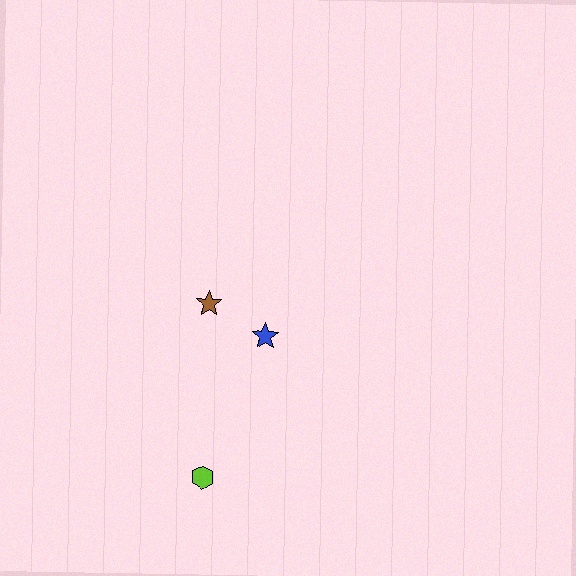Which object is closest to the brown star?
The blue star is closest to the brown star.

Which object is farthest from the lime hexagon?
The brown star is farthest from the lime hexagon.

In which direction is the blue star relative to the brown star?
The blue star is to the right of the brown star.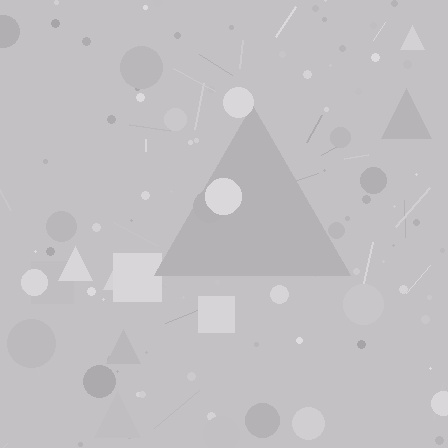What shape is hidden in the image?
A triangle is hidden in the image.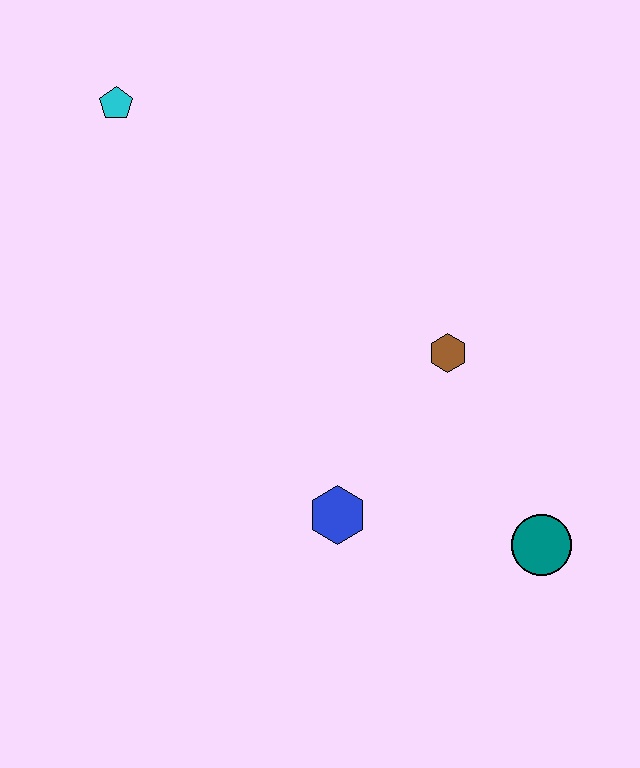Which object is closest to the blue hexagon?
The brown hexagon is closest to the blue hexagon.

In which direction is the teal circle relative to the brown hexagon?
The teal circle is below the brown hexagon.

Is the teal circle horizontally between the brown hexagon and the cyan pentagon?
No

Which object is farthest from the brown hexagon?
The cyan pentagon is farthest from the brown hexagon.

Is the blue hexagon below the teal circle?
No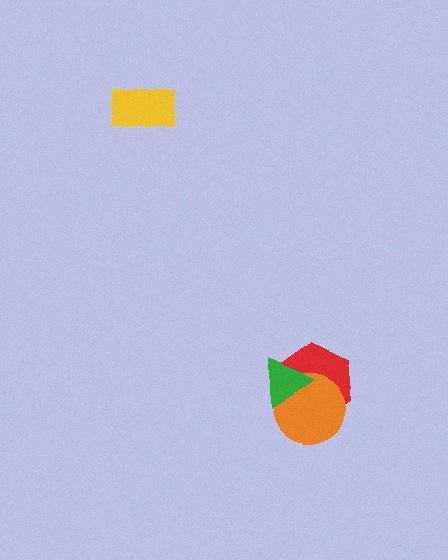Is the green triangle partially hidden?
No, no other shape covers it.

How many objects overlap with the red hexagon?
2 objects overlap with the red hexagon.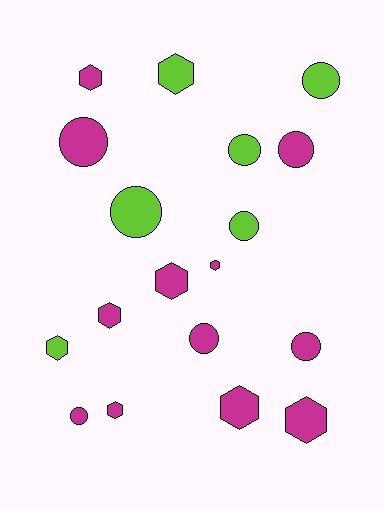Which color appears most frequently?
Magenta, with 12 objects.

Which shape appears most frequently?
Circle, with 9 objects.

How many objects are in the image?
There are 18 objects.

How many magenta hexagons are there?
There are 7 magenta hexagons.